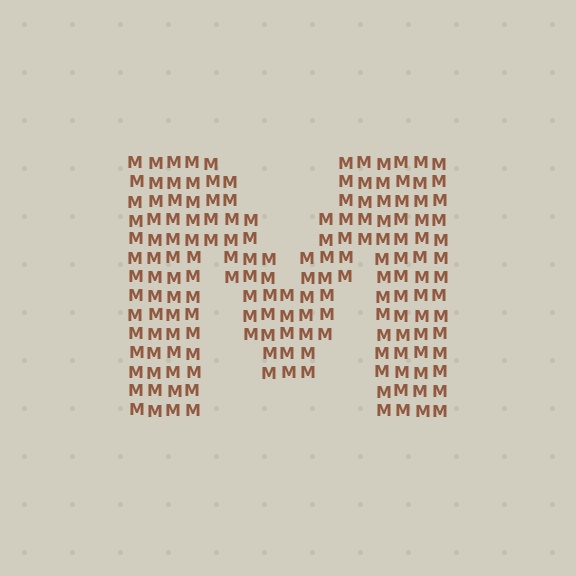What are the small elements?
The small elements are letter M's.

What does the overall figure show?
The overall figure shows the letter M.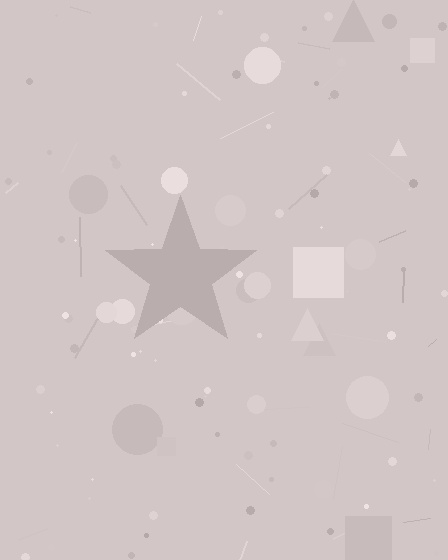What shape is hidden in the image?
A star is hidden in the image.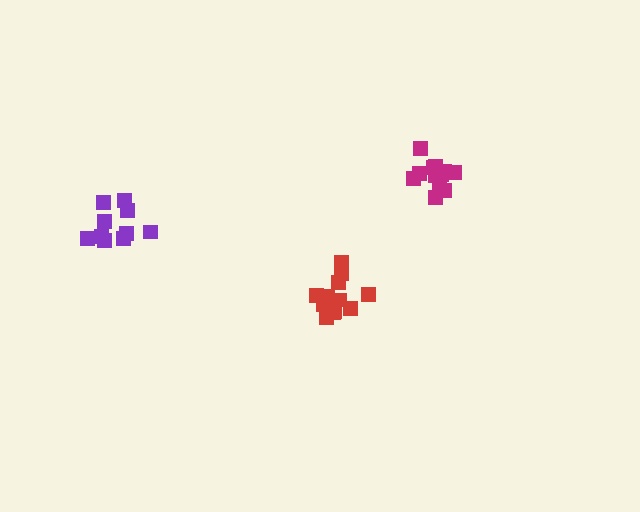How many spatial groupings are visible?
There are 3 spatial groupings.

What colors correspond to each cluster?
The clusters are colored: red, purple, magenta.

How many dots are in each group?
Group 1: 13 dots, Group 2: 10 dots, Group 3: 12 dots (35 total).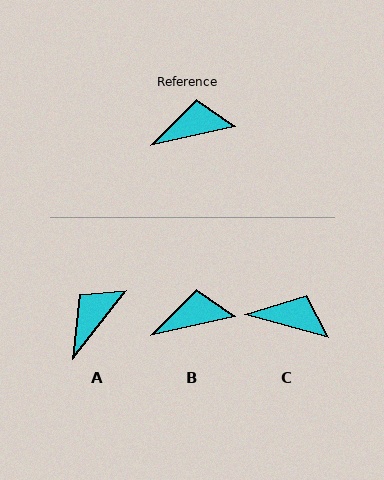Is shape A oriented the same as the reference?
No, it is off by about 40 degrees.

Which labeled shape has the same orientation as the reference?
B.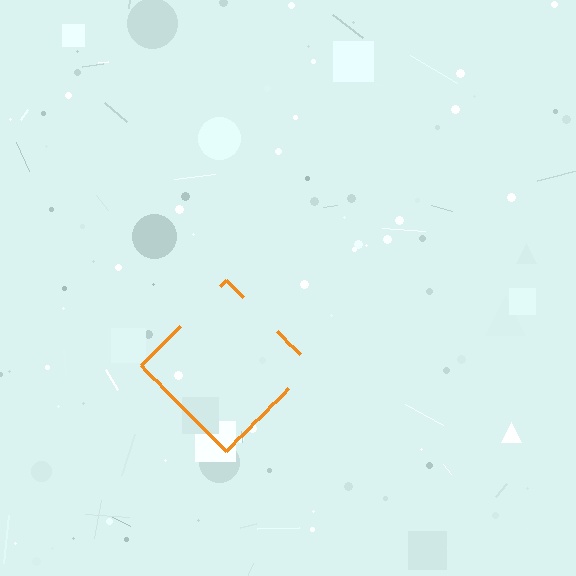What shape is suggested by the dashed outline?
The dashed outline suggests a diamond.